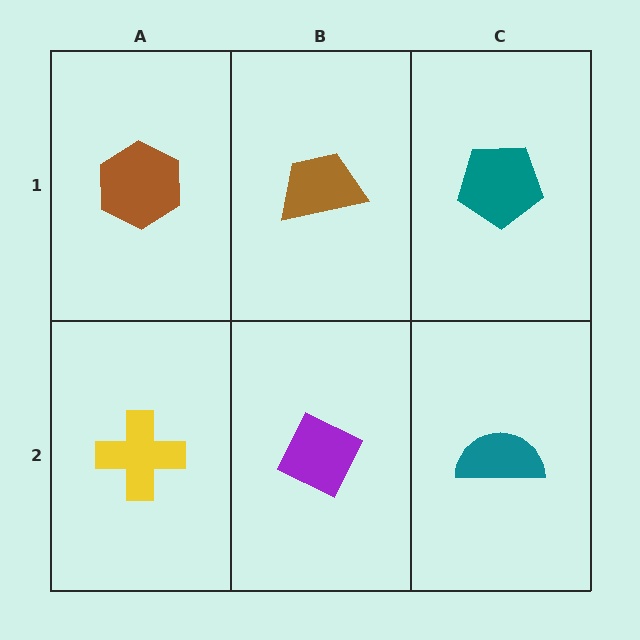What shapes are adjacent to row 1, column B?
A purple diamond (row 2, column B), a brown hexagon (row 1, column A), a teal pentagon (row 1, column C).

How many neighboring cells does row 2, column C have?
2.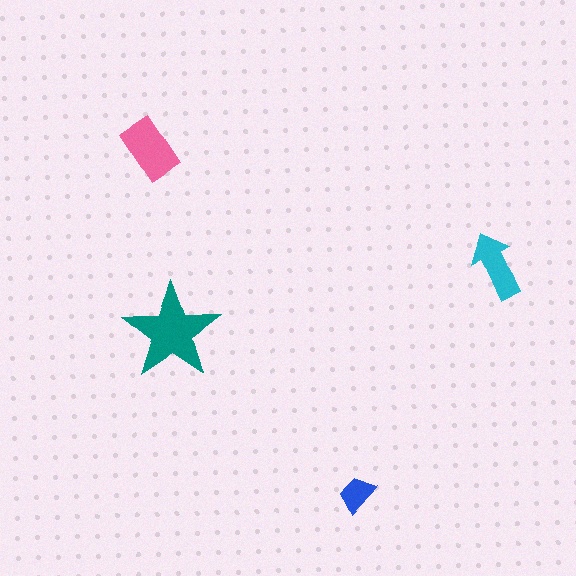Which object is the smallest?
The blue trapezoid.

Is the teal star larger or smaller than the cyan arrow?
Larger.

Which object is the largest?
The teal star.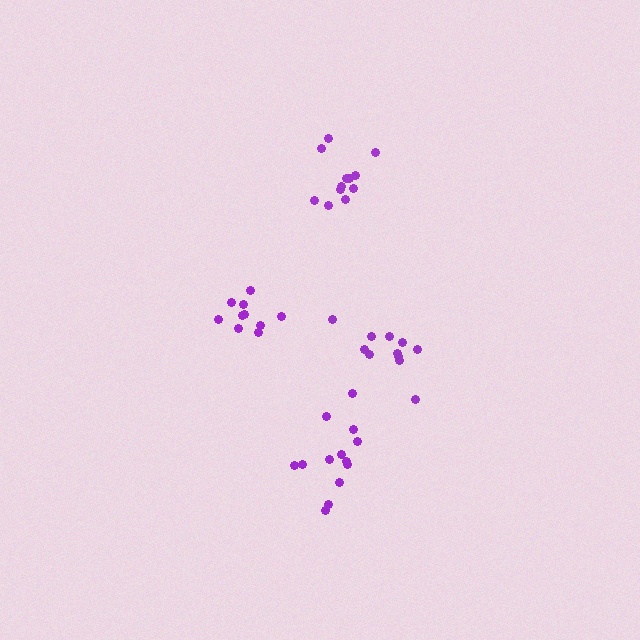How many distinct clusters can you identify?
There are 4 distinct clusters.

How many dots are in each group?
Group 1: 11 dots, Group 2: 13 dots, Group 3: 10 dots, Group 4: 12 dots (46 total).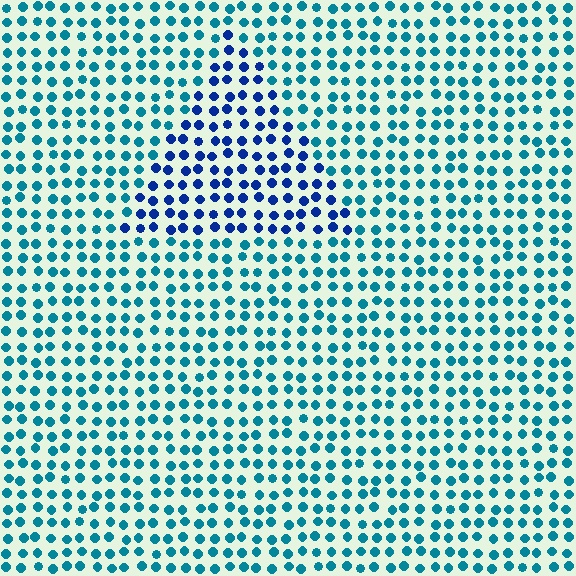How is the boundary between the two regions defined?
The boundary is defined purely by a slight shift in hue (about 37 degrees). Spacing, size, and orientation are identical on both sides.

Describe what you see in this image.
The image is filled with small teal elements in a uniform arrangement. A triangle-shaped region is visible where the elements are tinted to a slightly different hue, forming a subtle color boundary.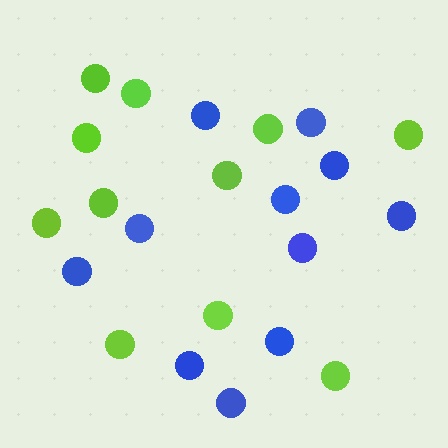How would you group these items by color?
There are 2 groups: one group of blue circles (11) and one group of lime circles (11).